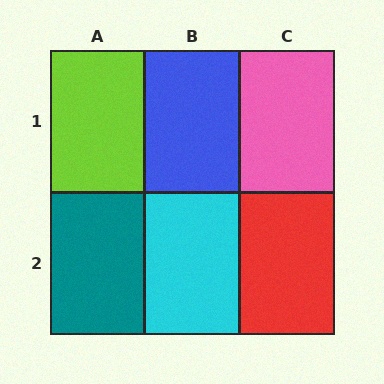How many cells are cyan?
1 cell is cyan.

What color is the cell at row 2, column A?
Teal.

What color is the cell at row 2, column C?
Red.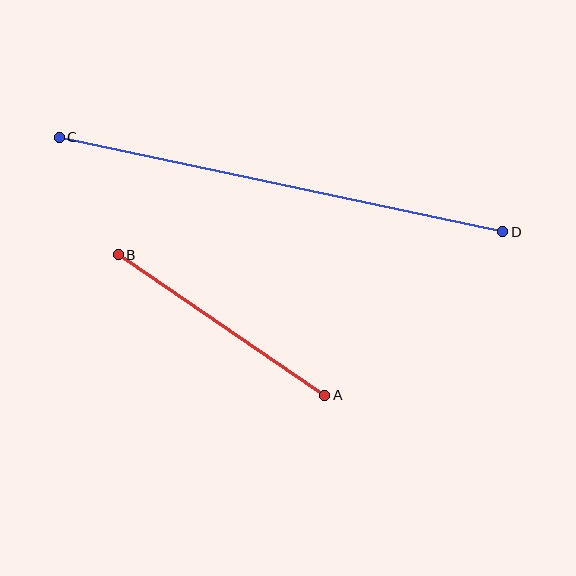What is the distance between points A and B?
The distance is approximately 250 pixels.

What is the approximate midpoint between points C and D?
The midpoint is at approximately (281, 184) pixels.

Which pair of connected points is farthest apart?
Points C and D are farthest apart.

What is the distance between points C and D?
The distance is approximately 454 pixels.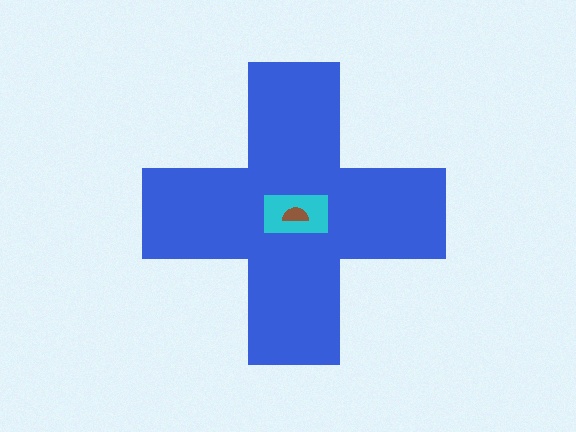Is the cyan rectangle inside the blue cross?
Yes.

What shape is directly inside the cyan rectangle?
The brown semicircle.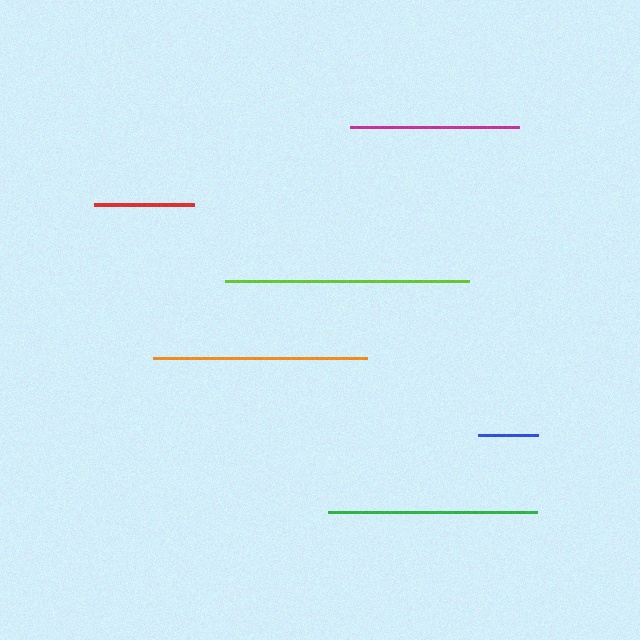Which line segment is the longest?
The lime line is the longest at approximately 244 pixels.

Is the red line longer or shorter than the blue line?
The red line is longer than the blue line.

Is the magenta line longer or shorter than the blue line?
The magenta line is longer than the blue line.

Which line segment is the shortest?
The blue line is the shortest at approximately 60 pixels.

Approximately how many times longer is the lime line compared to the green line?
The lime line is approximately 1.2 times the length of the green line.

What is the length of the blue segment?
The blue segment is approximately 60 pixels long.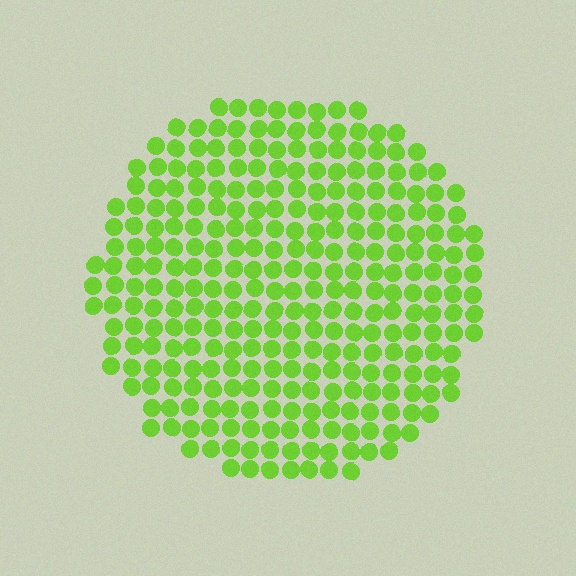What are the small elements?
The small elements are circles.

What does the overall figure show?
The overall figure shows a circle.